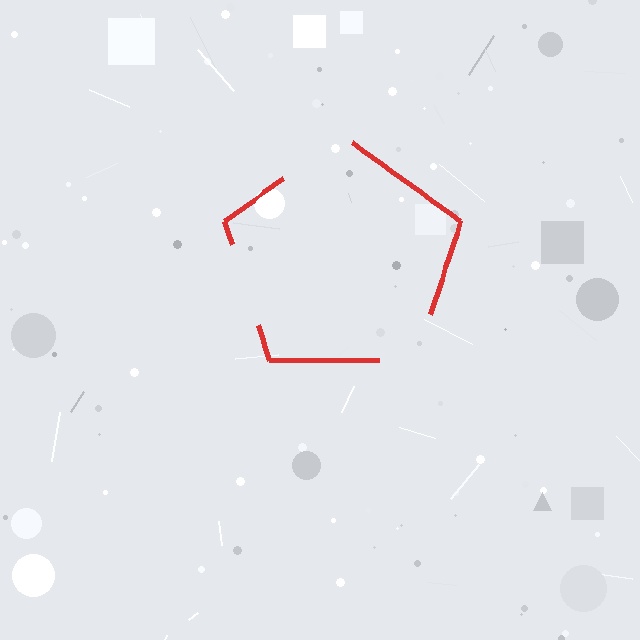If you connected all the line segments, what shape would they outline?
They would outline a pentagon.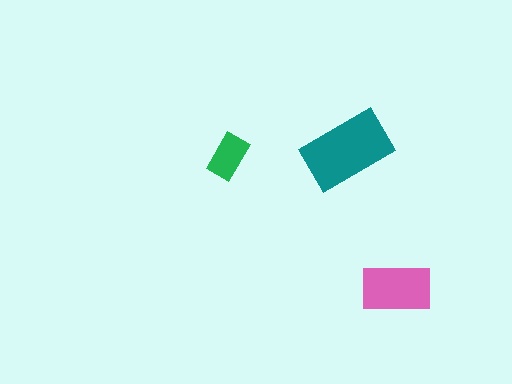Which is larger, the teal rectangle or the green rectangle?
The teal one.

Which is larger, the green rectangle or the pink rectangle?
The pink one.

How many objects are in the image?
There are 3 objects in the image.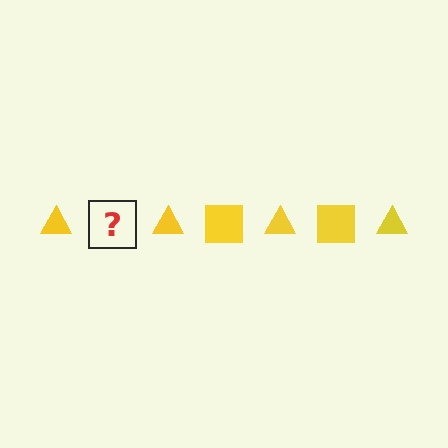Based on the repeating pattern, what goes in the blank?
The blank should be a yellow square.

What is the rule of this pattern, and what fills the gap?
The rule is that the pattern cycles through triangle, square shapes in yellow. The gap should be filled with a yellow square.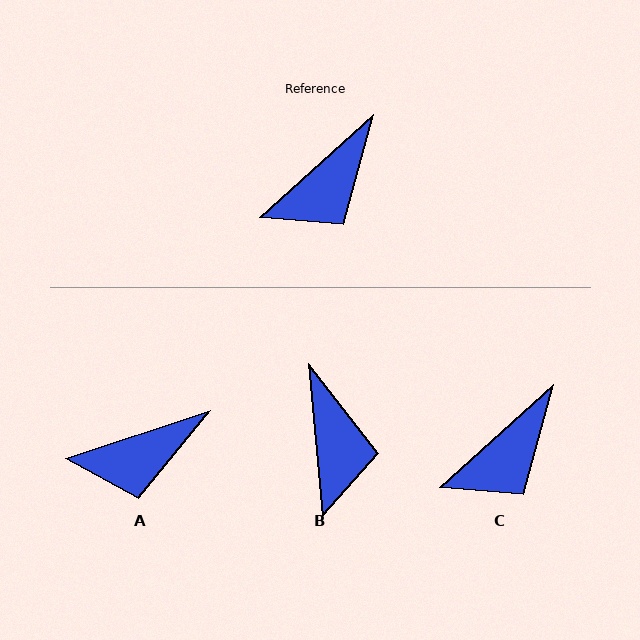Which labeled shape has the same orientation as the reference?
C.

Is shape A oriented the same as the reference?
No, it is off by about 24 degrees.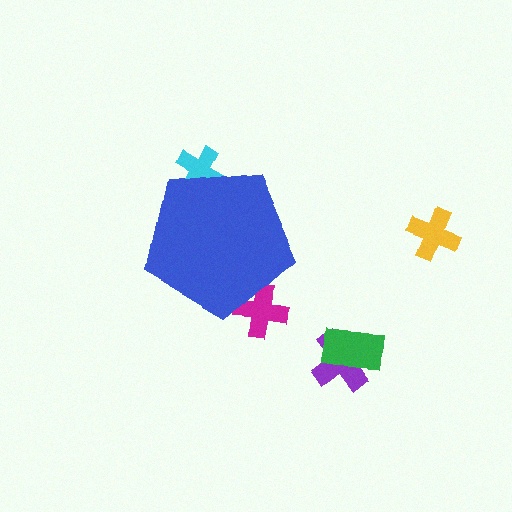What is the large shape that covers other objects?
A blue pentagon.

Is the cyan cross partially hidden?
Yes, the cyan cross is partially hidden behind the blue pentagon.